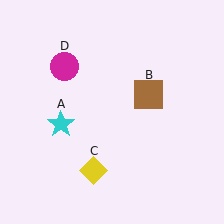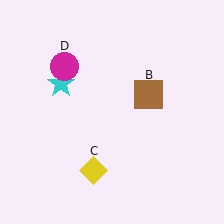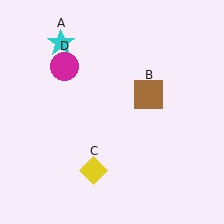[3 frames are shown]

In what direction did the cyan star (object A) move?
The cyan star (object A) moved up.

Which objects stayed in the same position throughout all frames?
Brown square (object B) and yellow diamond (object C) and magenta circle (object D) remained stationary.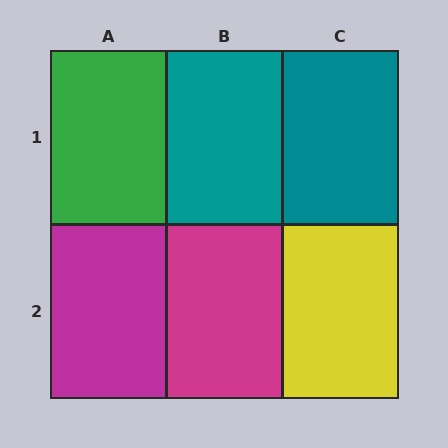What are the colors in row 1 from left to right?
Green, teal, teal.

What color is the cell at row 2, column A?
Magenta.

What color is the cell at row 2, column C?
Yellow.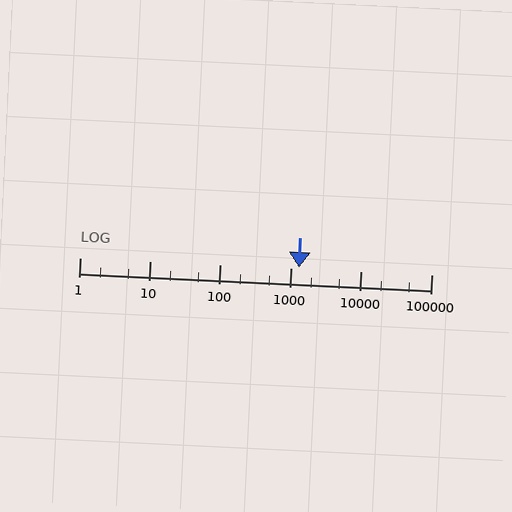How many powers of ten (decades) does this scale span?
The scale spans 5 decades, from 1 to 100000.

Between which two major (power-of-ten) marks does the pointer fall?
The pointer is between 1000 and 10000.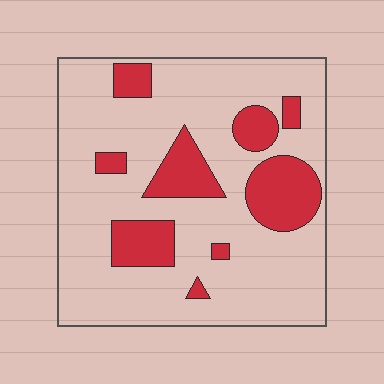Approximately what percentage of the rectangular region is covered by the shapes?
Approximately 20%.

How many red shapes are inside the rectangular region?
9.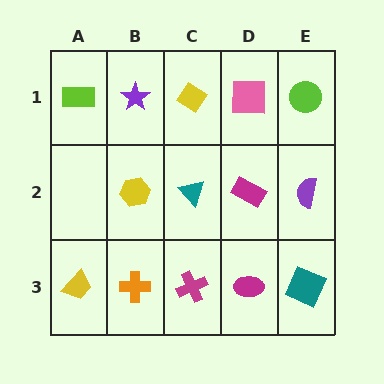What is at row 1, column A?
A lime rectangle.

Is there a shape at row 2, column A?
No, that cell is empty.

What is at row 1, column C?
A yellow diamond.